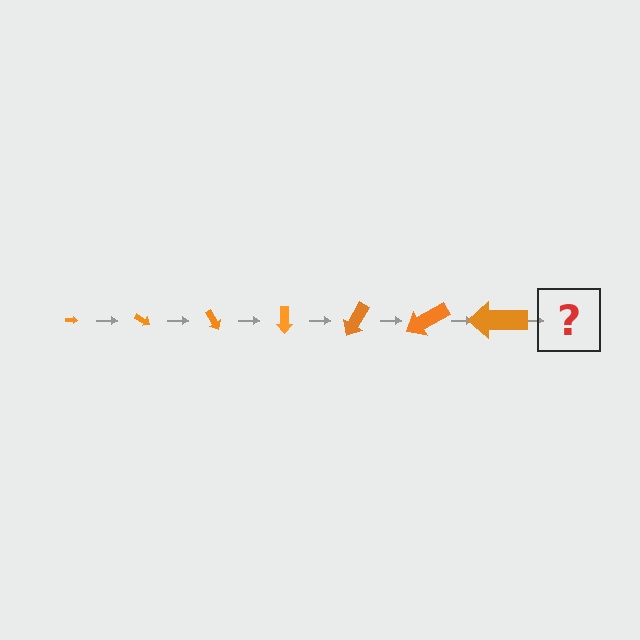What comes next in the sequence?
The next element should be an arrow, larger than the previous one and rotated 210 degrees from the start.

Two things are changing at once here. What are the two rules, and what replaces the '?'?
The two rules are that the arrow grows larger each step and it rotates 30 degrees each step. The '?' should be an arrow, larger than the previous one and rotated 210 degrees from the start.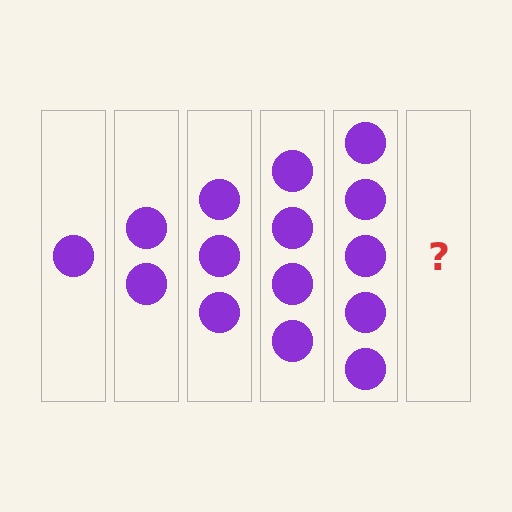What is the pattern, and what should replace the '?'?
The pattern is that each step adds one more circle. The '?' should be 6 circles.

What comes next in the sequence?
The next element should be 6 circles.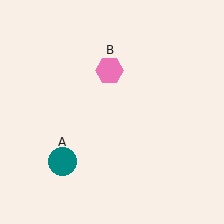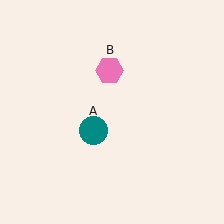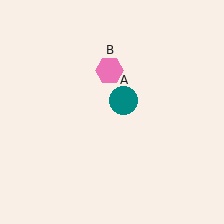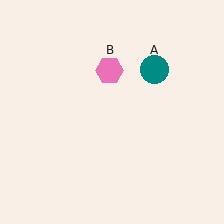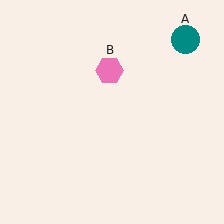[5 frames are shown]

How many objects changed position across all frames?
1 object changed position: teal circle (object A).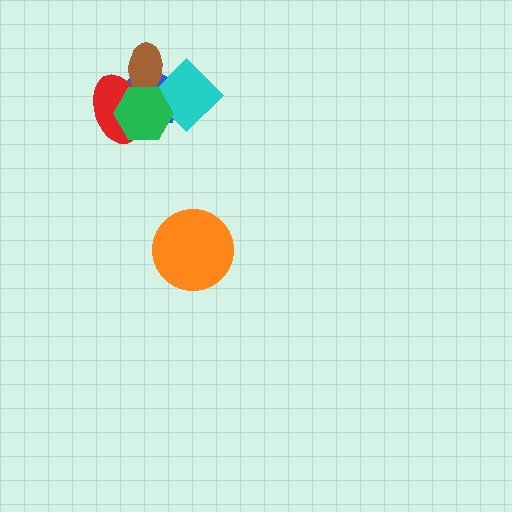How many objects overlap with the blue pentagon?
4 objects overlap with the blue pentagon.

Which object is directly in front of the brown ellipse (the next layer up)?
The cyan diamond is directly in front of the brown ellipse.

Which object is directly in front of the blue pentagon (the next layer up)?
The red ellipse is directly in front of the blue pentagon.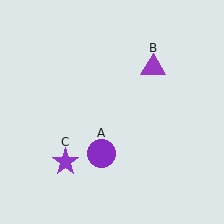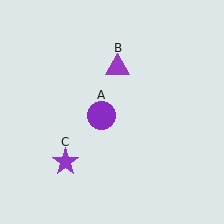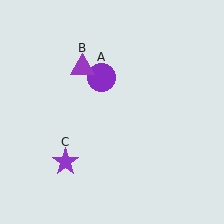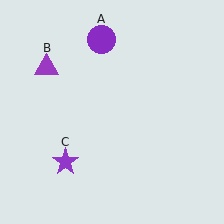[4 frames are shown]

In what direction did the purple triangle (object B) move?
The purple triangle (object B) moved left.